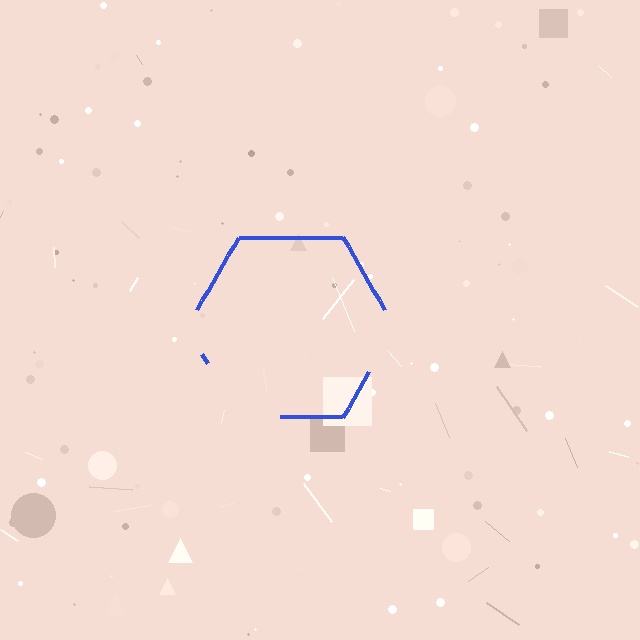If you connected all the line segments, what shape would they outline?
They would outline a hexagon.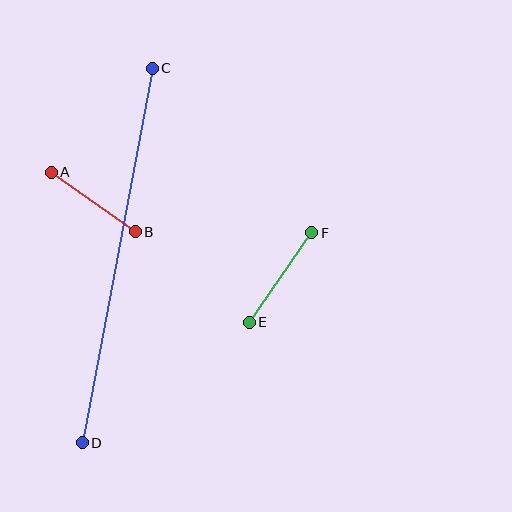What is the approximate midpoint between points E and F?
The midpoint is at approximately (280, 278) pixels.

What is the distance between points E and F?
The distance is approximately 109 pixels.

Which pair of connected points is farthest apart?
Points C and D are farthest apart.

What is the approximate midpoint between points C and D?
The midpoint is at approximately (117, 255) pixels.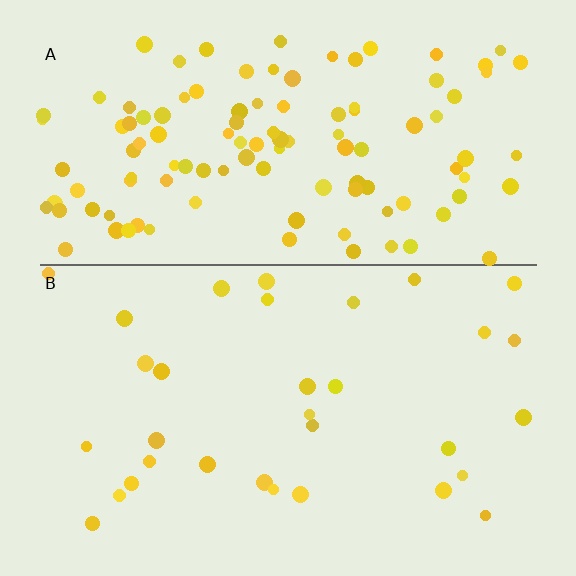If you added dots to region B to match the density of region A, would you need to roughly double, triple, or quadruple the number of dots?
Approximately quadruple.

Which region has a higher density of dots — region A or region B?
A (the top).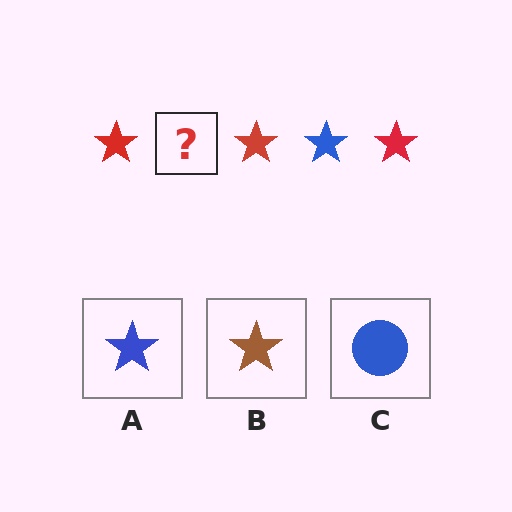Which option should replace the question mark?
Option A.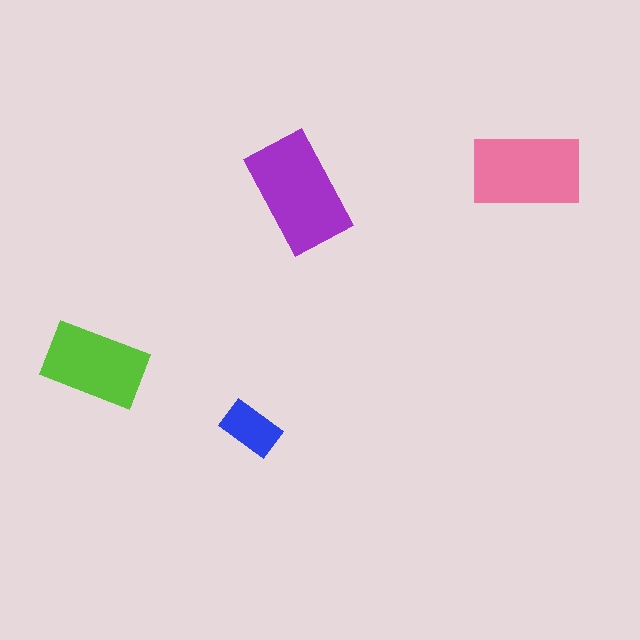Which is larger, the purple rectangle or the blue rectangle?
The purple one.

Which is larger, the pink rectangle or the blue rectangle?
The pink one.